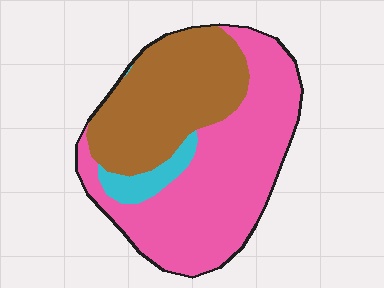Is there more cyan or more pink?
Pink.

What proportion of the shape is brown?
Brown takes up about three eighths (3/8) of the shape.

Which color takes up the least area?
Cyan, at roughly 5%.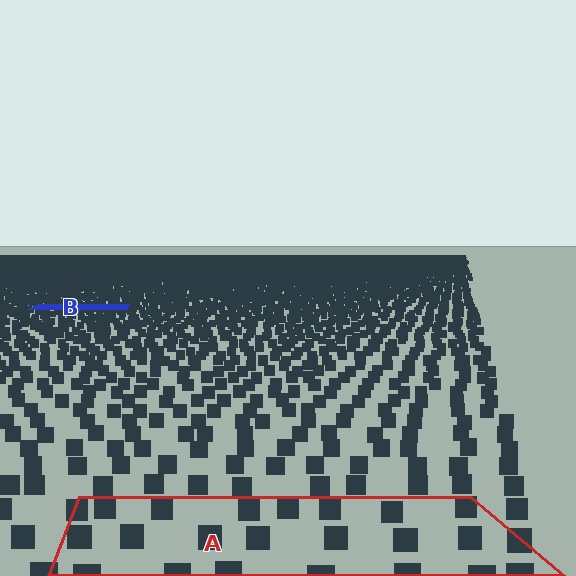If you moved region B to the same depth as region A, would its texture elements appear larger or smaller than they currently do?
They would appear larger. At a closer depth, the same texture elements are projected at a bigger on-screen size.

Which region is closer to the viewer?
Region A is closer. The texture elements there are larger and more spread out.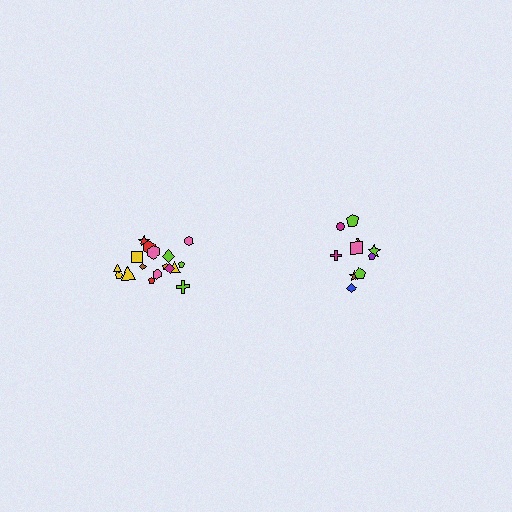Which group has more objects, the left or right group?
The left group.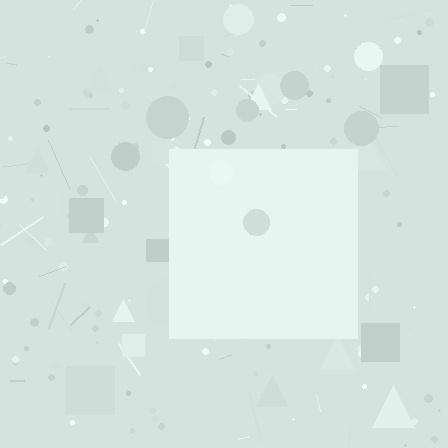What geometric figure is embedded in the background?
A square is embedded in the background.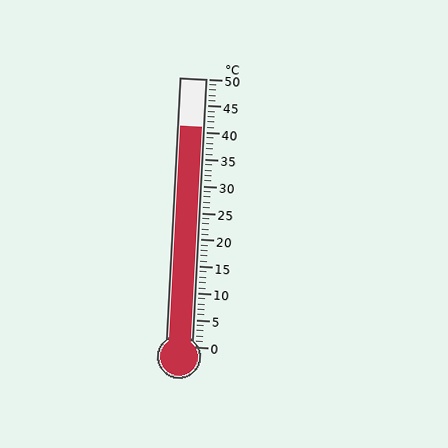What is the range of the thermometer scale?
The thermometer scale ranges from 0°C to 50°C.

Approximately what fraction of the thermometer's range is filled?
The thermometer is filled to approximately 80% of its range.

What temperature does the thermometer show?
The thermometer shows approximately 41°C.